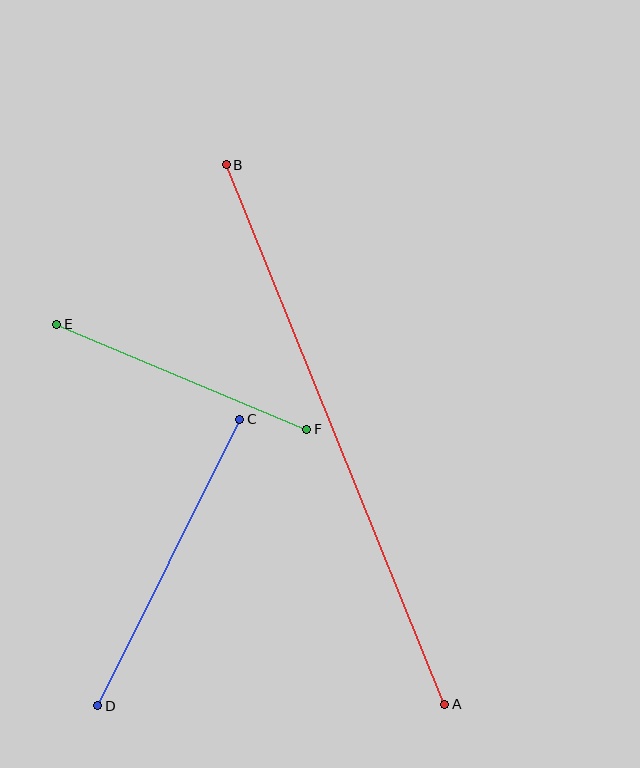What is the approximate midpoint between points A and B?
The midpoint is at approximately (335, 435) pixels.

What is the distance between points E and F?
The distance is approximately 271 pixels.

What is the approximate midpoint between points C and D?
The midpoint is at approximately (169, 562) pixels.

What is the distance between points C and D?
The distance is approximately 319 pixels.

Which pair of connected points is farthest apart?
Points A and B are farthest apart.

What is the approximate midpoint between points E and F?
The midpoint is at approximately (182, 377) pixels.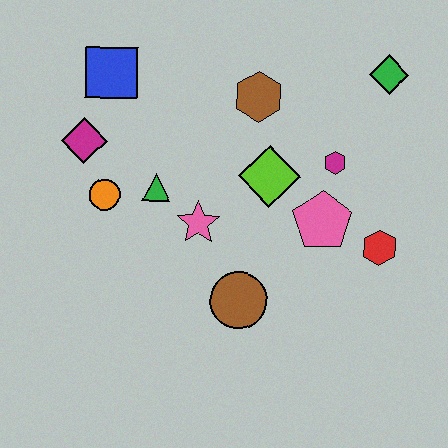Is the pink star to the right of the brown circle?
No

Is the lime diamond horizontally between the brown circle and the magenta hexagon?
Yes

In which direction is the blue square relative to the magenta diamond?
The blue square is above the magenta diamond.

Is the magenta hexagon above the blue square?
No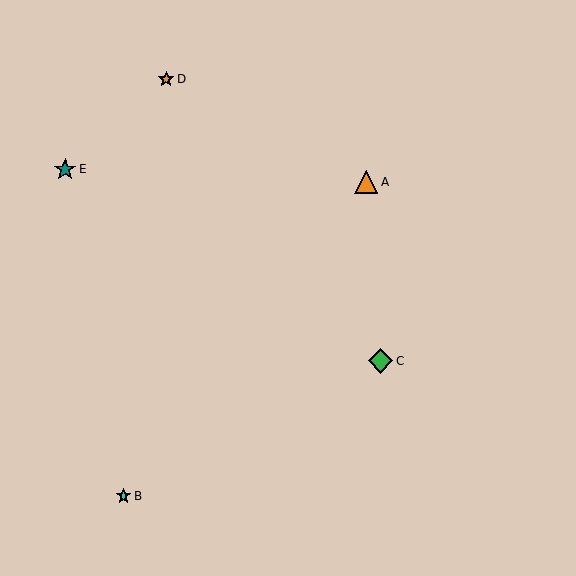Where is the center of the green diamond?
The center of the green diamond is at (380, 361).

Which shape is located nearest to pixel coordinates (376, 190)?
The orange triangle (labeled A) at (366, 182) is nearest to that location.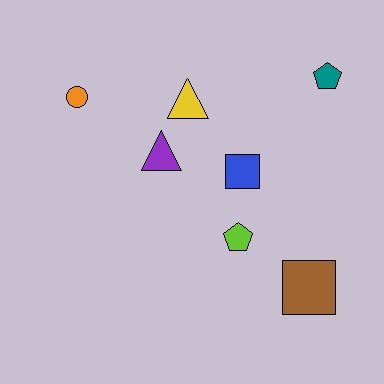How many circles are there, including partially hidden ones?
There is 1 circle.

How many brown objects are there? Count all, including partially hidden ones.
There is 1 brown object.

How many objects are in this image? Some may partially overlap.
There are 7 objects.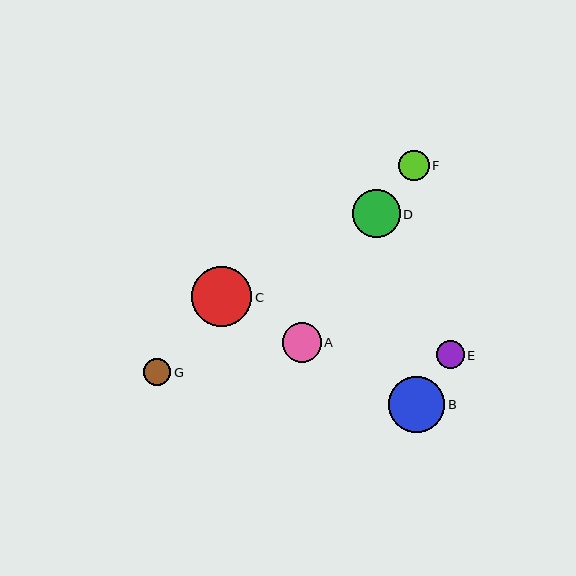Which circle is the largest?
Circle C is the largest with a size of approximately 60 pixels.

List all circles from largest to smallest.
From largest to smallest: C, B, D, A, F, E, G.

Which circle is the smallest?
Circle G is the smallest with a size of approximately 27 pixels.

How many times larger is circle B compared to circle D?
Circle B is approximately 1.2 times the size of circle D.